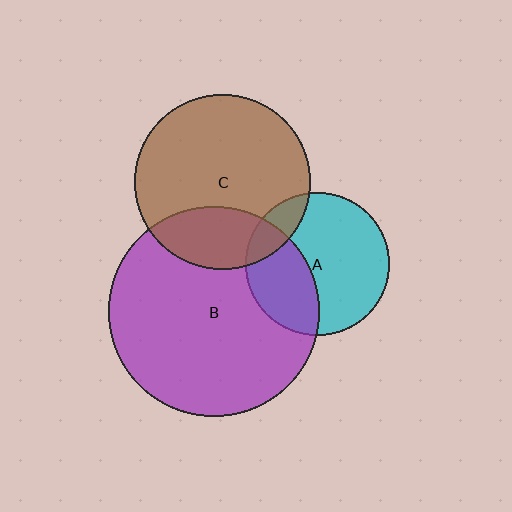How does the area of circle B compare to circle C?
Approximately 1.4 times.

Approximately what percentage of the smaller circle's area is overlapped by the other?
Approximately 15%.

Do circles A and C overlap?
Yes.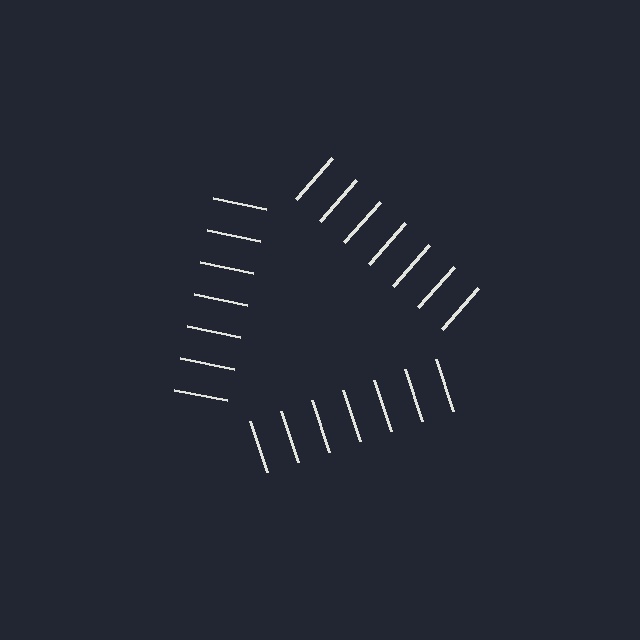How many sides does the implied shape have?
3 sides — the line-ends trace a triangle.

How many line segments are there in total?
21 — 7 along each of the 3 edges.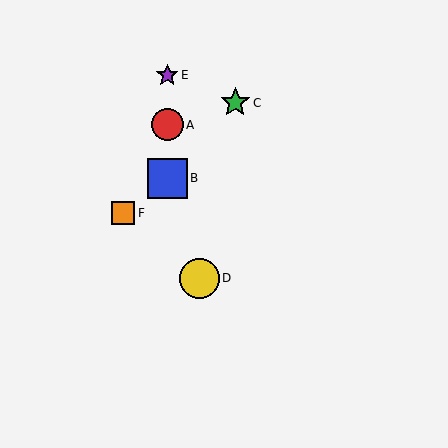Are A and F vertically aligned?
No, A is at x≈167 and F is at x≈123.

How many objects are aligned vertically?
3 objects (A, B, E) are aligned vertically.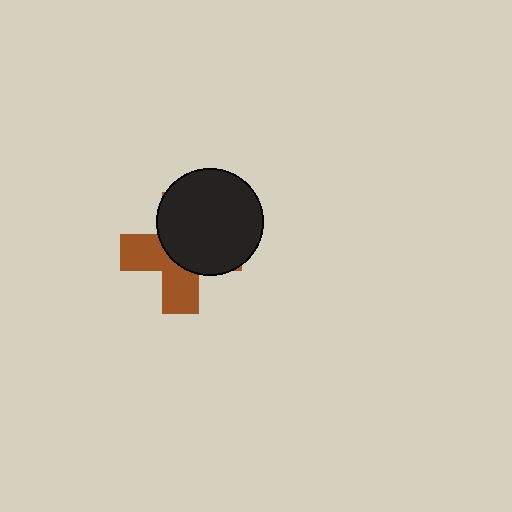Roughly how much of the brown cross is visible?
A small part of it is visible (roughly 44%).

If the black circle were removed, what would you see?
You would see the complete brown cross.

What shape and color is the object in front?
The object in front is a black circle.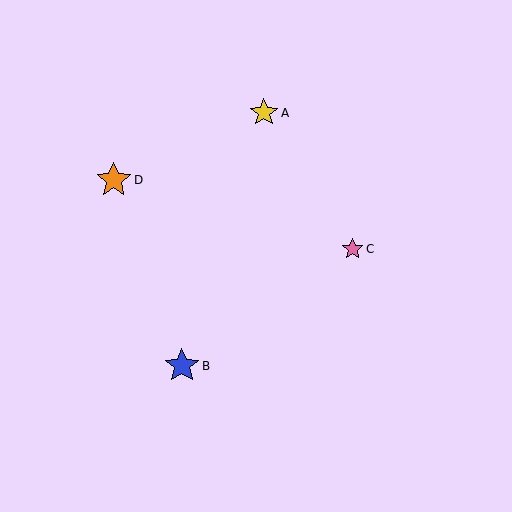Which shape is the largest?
The orange star (labeled D) is the largest.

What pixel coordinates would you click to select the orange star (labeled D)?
Click at (114, 180) to select the orange star D.